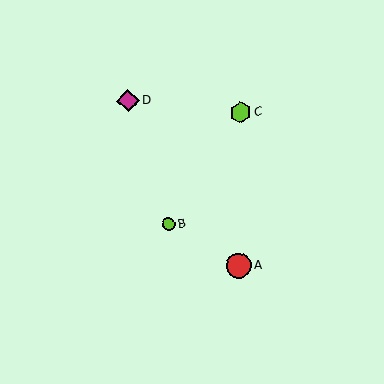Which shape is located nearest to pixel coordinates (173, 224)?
The lime circle (labeled B) at (168, 224) is nearest to that location.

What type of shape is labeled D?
Shape D is a magenta diamond.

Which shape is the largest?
The red circle (labeled A) is the largest.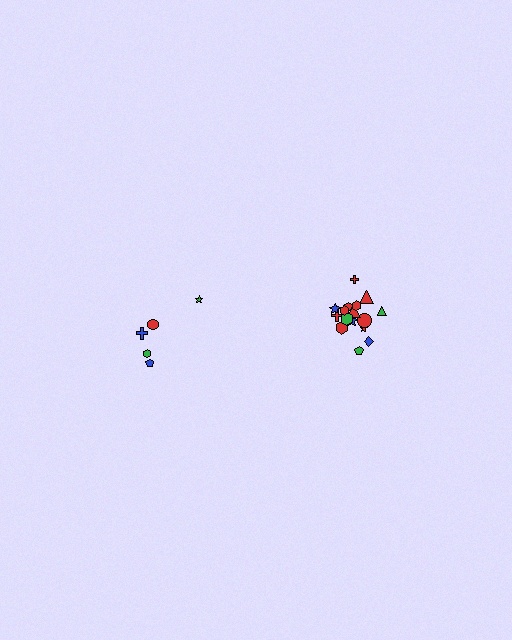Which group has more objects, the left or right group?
The right group.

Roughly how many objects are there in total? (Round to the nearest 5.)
Roughly 25 objects in total.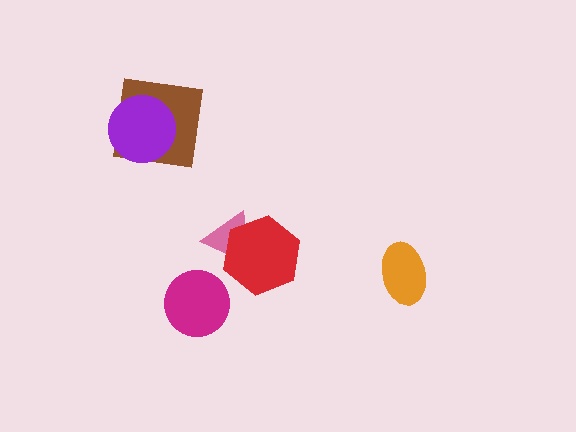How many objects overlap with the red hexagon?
1 object overlaps with the red hexagon.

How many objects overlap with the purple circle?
1 object overlaps with the purple circle.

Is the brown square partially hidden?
Yes, it is partially covered by another shape.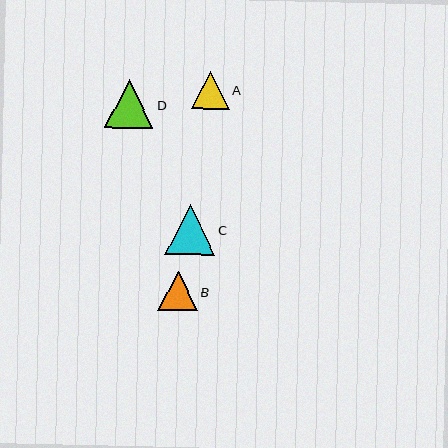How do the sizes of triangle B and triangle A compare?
Triangle B and triangle A are approximately the same size.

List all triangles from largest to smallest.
From largest to smallest: C, D, B, A.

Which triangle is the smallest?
Triangle A is the smallest with a size of approximately 38 pixels.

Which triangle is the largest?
Triangle C is the largest with a size of approximately 49 pixels.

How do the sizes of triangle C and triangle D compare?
Triangle C and triangle D are approximately the same size.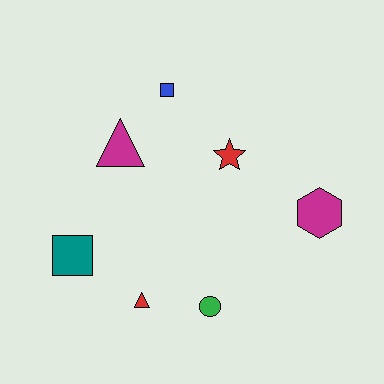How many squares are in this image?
There are 2 squares.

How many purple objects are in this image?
There are no purple objects.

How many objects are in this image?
There are 7 objects.